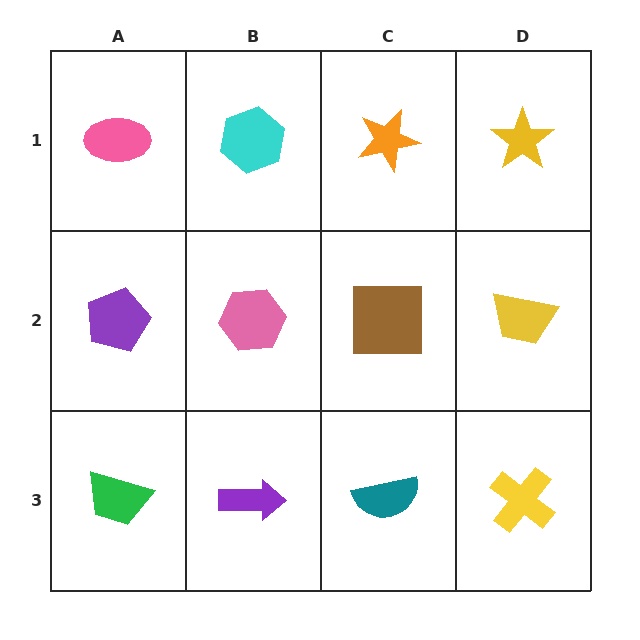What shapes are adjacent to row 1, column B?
A pink hexagon (row 2, column B), a pink ellipse (row 1, column A), an orange star (row 1, column C).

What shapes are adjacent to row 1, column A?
A purple pentagon (row 2, column A), a cyan hexagon (row 1, column B).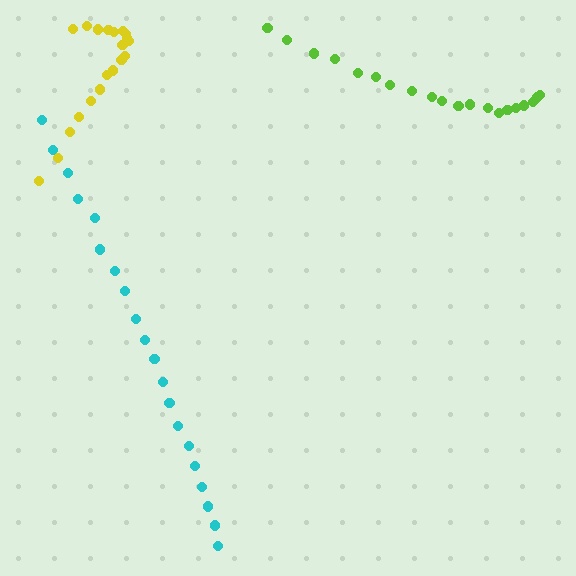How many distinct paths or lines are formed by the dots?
There are 3 distinct paths.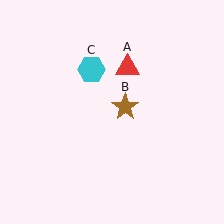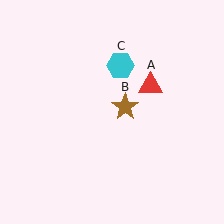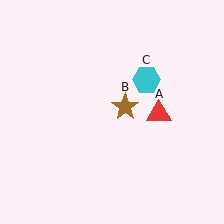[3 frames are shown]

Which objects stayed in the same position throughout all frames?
Brown star (object B) remained stationary.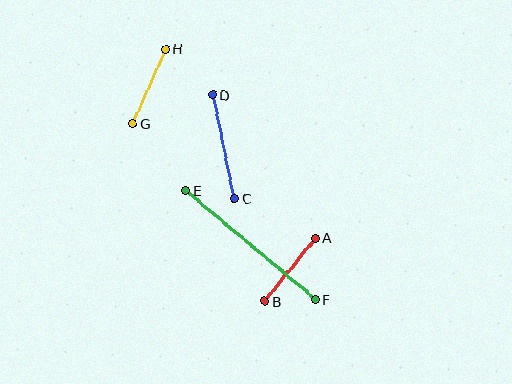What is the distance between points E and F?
The distance is approximately 169 pixels.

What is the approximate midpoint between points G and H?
The midpoint is at approximately (149, 86) pixels.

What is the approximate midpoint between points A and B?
The midpoint is at approximately (290, 270) pixels.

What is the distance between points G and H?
The distance is approximately 82 pixels.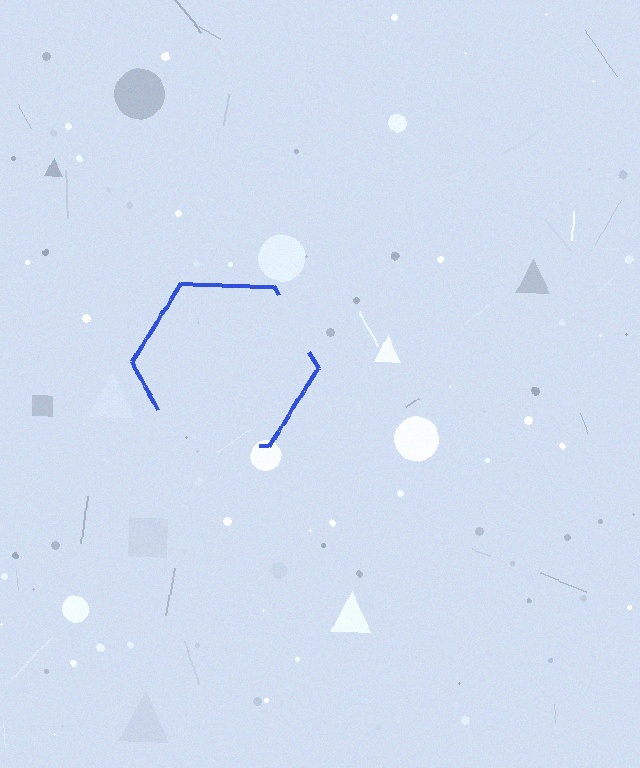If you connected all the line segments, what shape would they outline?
They would outline a hexagon.